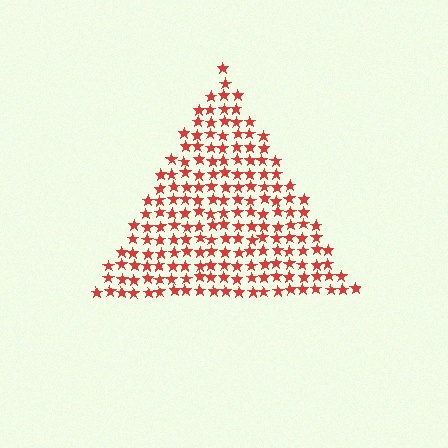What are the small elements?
The small elements are stars.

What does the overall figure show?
The overall figure shows a triangle.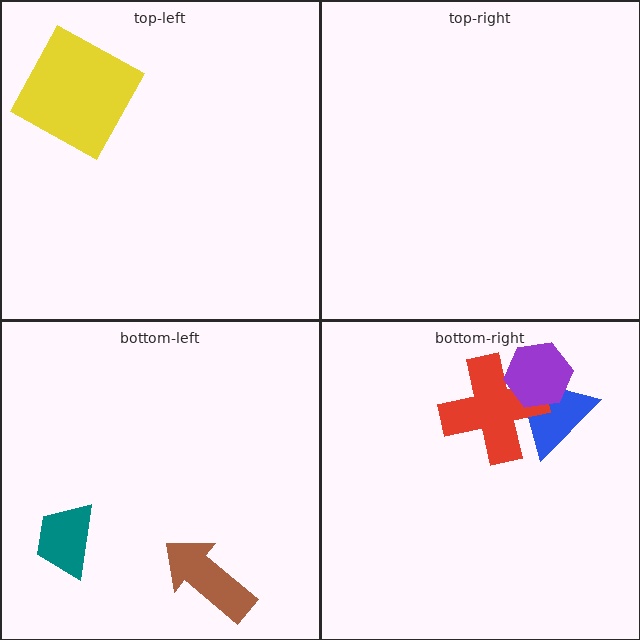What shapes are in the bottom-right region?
The blue triangle, the red cross, the purple hexagon.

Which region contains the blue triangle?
The bottom-right region.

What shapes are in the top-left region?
The yellow square.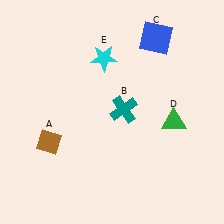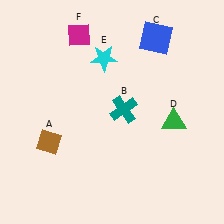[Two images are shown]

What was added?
A magenta diamond (F) was added in Image 2.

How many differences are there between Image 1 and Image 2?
There is 1 difference between the two images.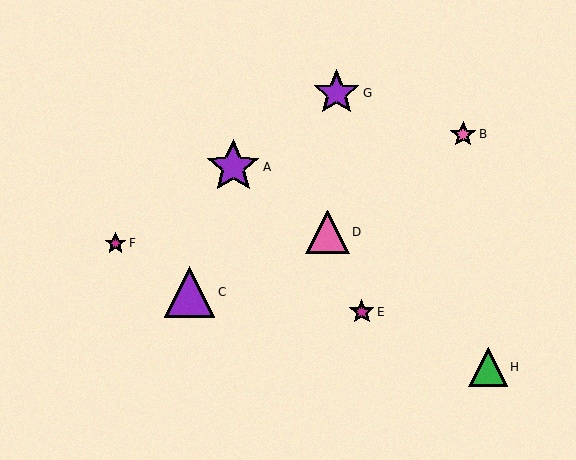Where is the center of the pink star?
The center of the pink star is at (463, 134).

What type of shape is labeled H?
Shape H is a green triangle.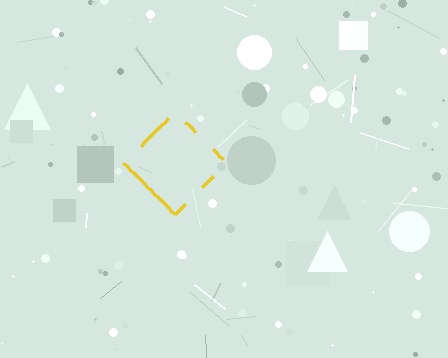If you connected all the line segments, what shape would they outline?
They would outline a diamond.